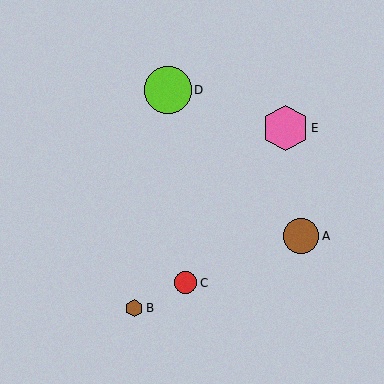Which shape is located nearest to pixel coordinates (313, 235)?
The brown circle (labeled A) at (301, 236) is nearest to that location.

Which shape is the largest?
The lime circle (labeled D) is the largest.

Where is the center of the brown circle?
The center of the brown circle is at (301, 236).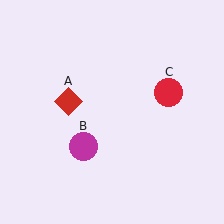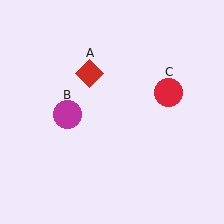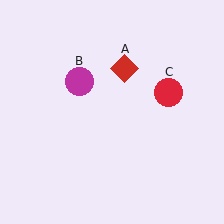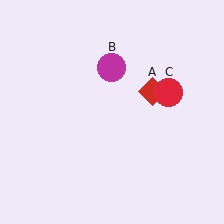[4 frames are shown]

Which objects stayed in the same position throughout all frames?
Red circle (object C) remained stationary.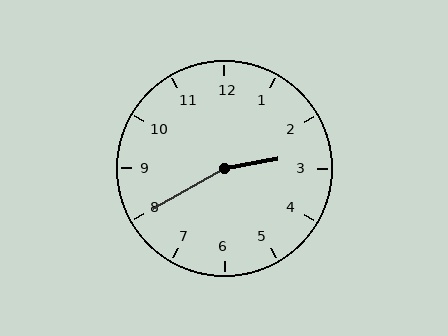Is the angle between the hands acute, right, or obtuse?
It is obtuse.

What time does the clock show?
2:40.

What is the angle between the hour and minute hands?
Approximately 160 degrees.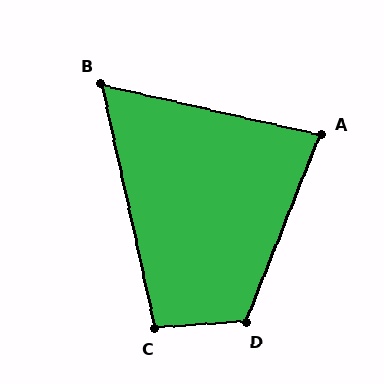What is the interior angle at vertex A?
Approximately 81 degrees (acute).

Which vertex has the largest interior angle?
D, at approximately 115 degrees.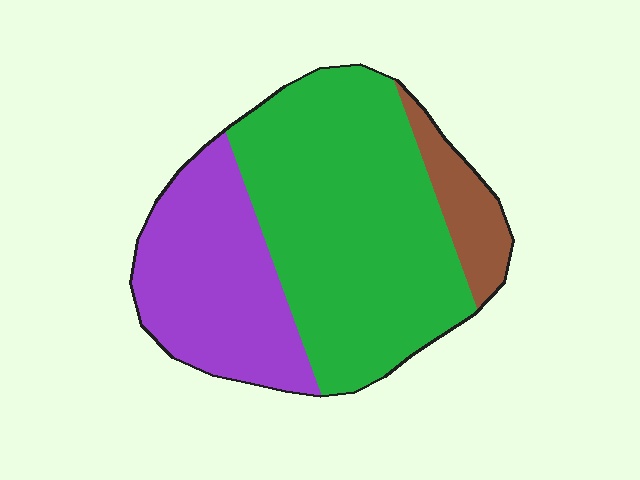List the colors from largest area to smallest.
From largest to smallest: green, purple, brown.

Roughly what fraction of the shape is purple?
Purple covers around 30% of the shape.